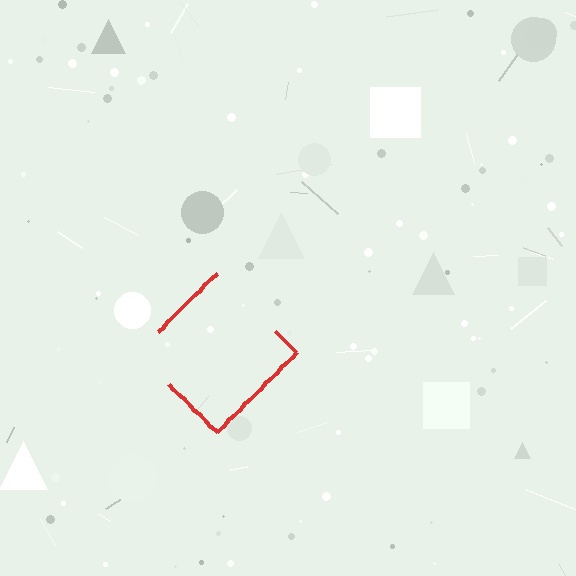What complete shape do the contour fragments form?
The contour fragments form a diamond.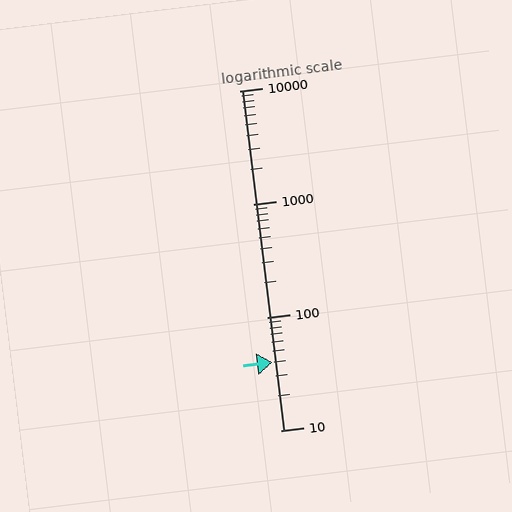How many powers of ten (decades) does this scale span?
The scale spans 3 decades, from 10 to 10000.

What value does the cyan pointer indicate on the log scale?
The pointer indicates approximately 40.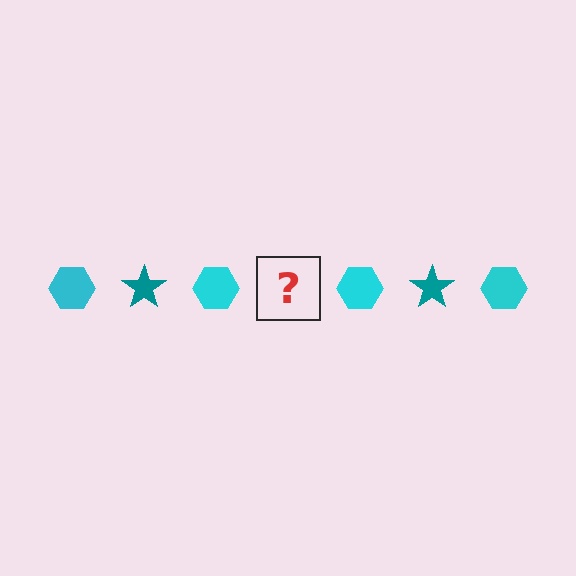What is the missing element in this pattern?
The missing element is a teal star.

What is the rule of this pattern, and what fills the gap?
The rule is that the pattern alternates between cyan hexagon and teal star. The gap should be filled with a teal star.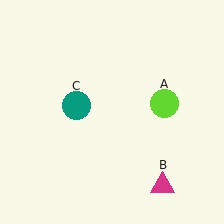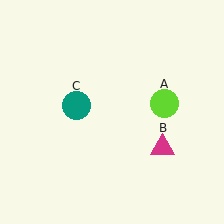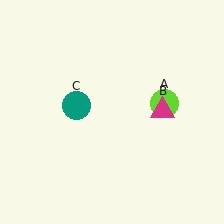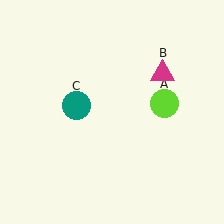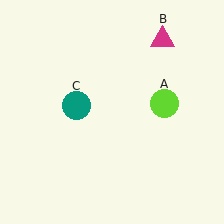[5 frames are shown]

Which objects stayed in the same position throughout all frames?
Lime circle (object A) and teal circle (object C) remained stationary.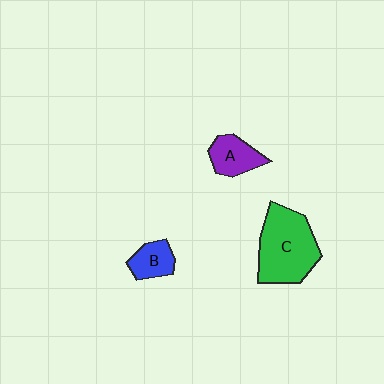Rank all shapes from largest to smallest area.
From largest to smallest: C (green), A (purple), B (blue).